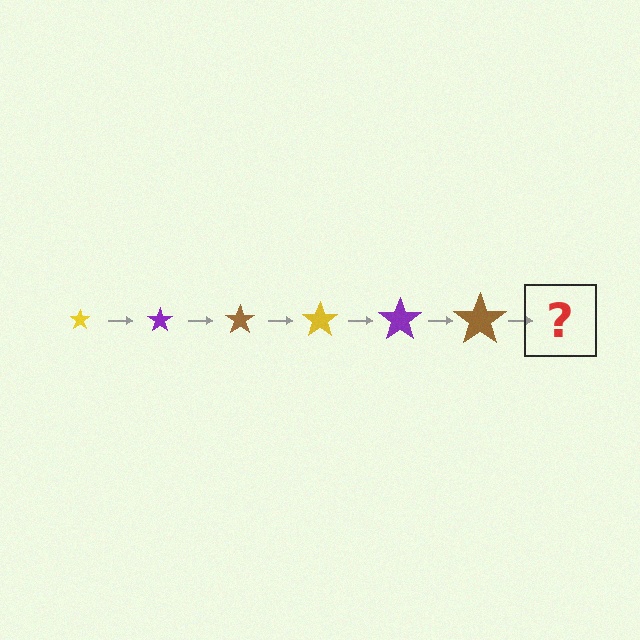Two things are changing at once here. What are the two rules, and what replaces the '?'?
The two rules are that the star grows larger each step and the color cycles through yellow, purple, and brown. The '?' should be a yellow star, larger than the previous one.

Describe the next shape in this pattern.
It should be a yellow star, larger than the previous one.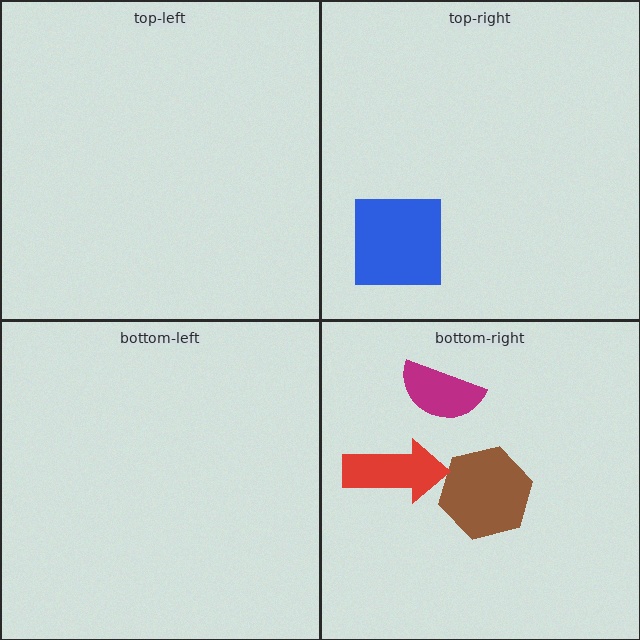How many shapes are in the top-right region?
1.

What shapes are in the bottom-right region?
The brown hexagon, the magenta semicircle, the red arrow.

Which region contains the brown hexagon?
The bottom-right region.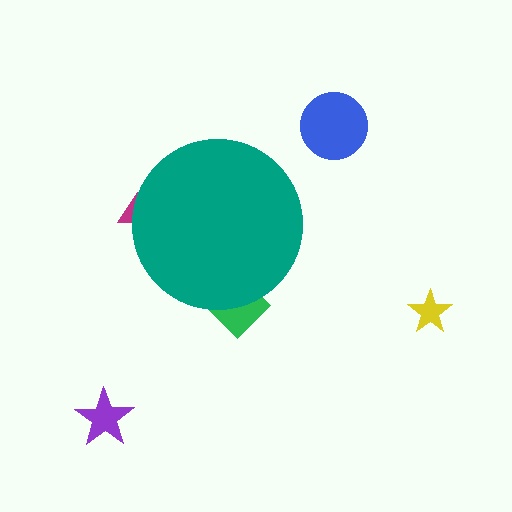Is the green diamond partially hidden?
Yes, the green diamond is partially hidden behind the teal circle.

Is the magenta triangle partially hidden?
Yes, the magenta triangle is partially hidden behind the teal circle.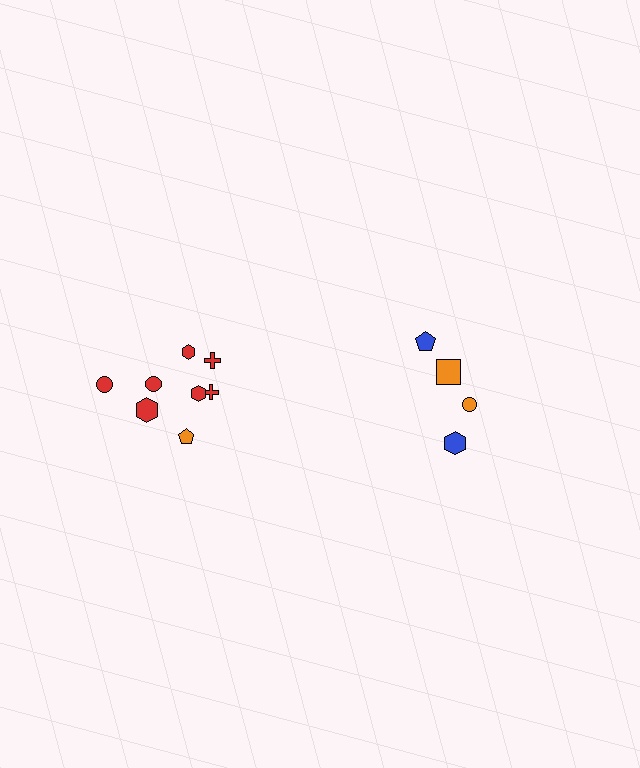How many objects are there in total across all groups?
There are 12 objects.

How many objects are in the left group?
There are 8 objects.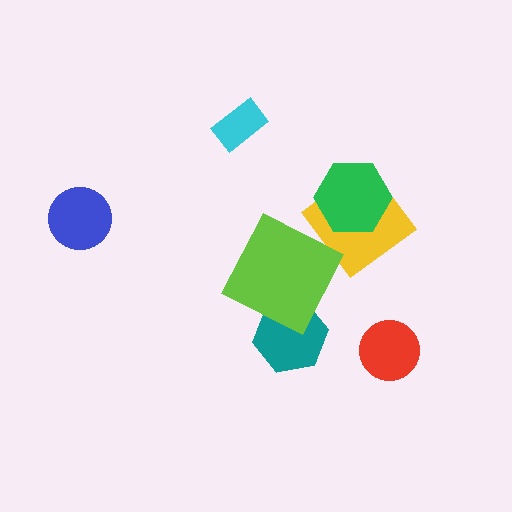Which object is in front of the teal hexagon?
The lime square is in front of the teal hexagon.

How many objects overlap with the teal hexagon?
1 object overlaps with the teal hexagon.